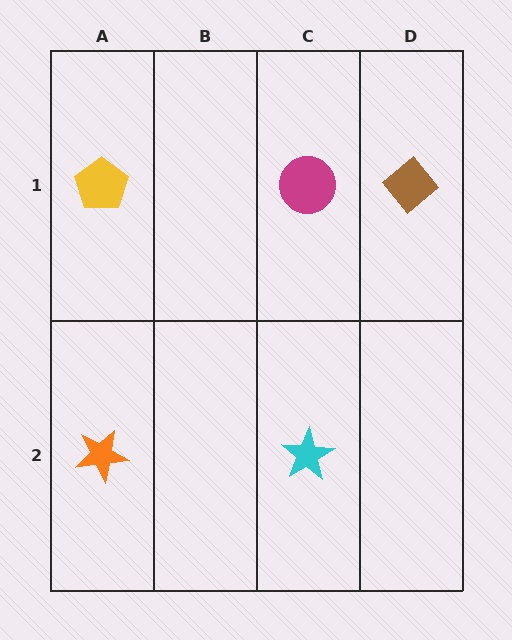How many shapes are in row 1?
3 shapes.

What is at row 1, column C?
A magenta circle.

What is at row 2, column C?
A cyan star.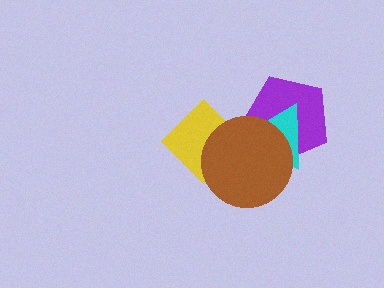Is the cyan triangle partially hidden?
Yes, it is partially covered by another shape.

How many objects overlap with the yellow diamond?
1 object overlaps with the yellow diamond.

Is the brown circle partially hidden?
No, no other shape covers it.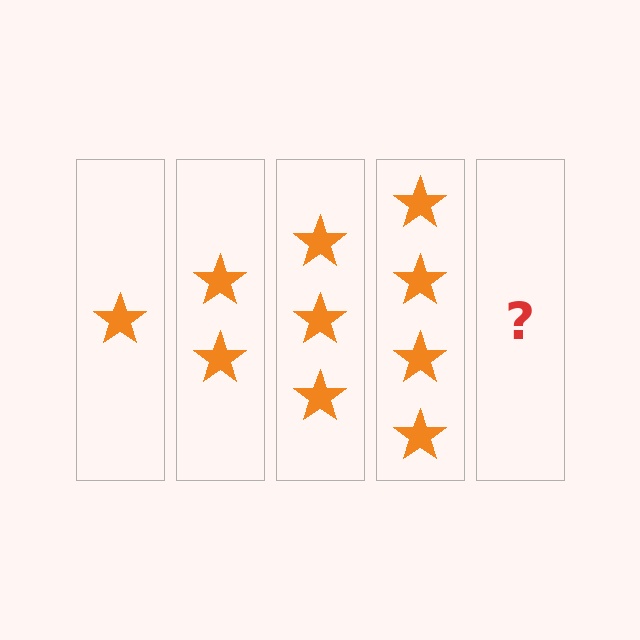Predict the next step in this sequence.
The next step is 5 stars.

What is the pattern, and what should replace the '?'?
The pattern is that each step adds one more star. The '?' should be 5 stars.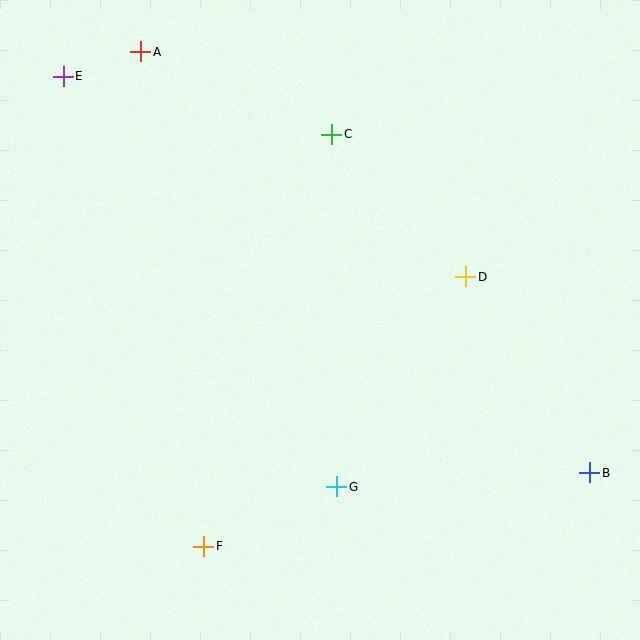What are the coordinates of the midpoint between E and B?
The midpoint between E and B is at (326, 274).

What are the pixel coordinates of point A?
Point A is at (141, 52).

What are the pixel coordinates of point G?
Point G is at (337, 487).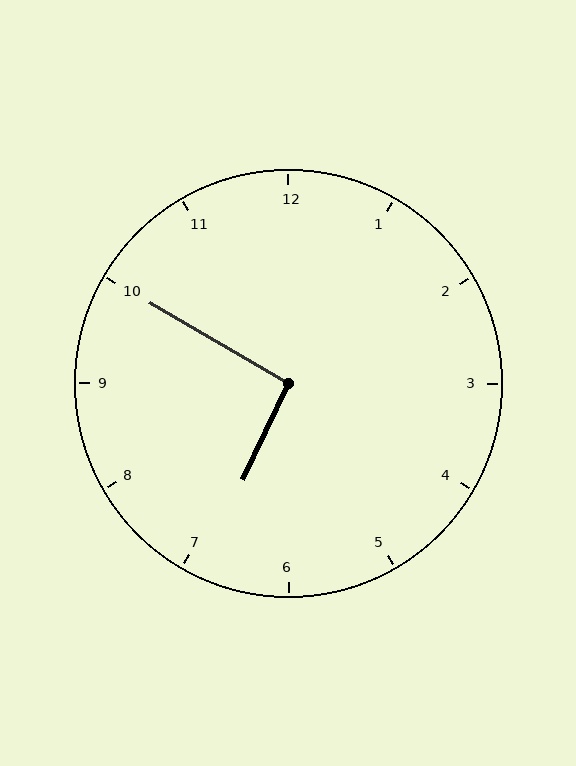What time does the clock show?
6:50.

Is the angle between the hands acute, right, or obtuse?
It is right.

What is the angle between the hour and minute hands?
Approximately 95 degrees.